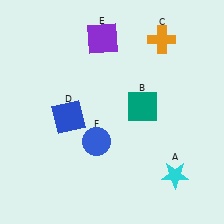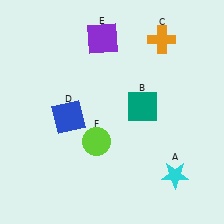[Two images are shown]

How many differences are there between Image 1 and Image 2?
There is 1 difference between the two images.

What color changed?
The circle (F) changed from blue in Image 1 to lime in Image 2.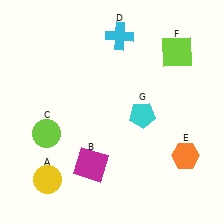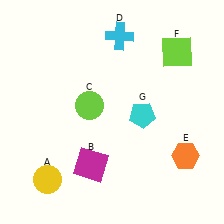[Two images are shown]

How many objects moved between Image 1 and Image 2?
1 object moved between the two images.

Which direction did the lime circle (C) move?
The lime circle (C) moved right.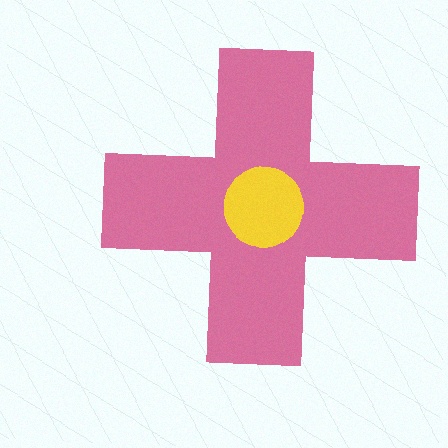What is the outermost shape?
The pink cross.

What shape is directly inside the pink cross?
The yellow circle.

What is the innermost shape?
The yellow circle.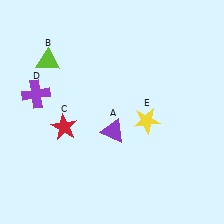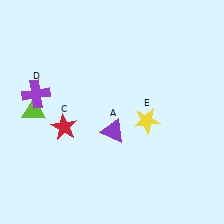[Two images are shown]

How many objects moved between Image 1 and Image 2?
1 object moved between the two images.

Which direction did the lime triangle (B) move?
The lime triangle (B) moved down.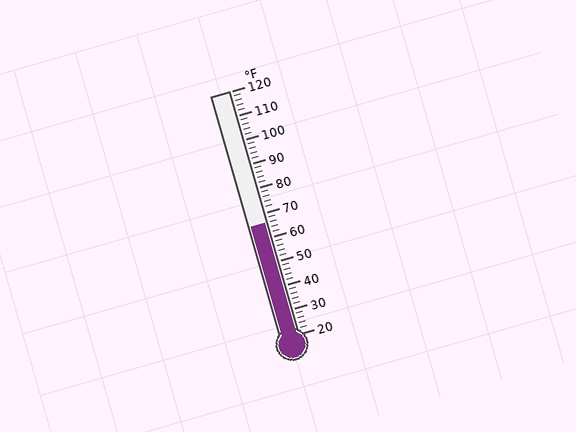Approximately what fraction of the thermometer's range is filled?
The thermometer is filled to approximately 45% of its range.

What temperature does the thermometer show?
The thermometer shows approximately 66°F.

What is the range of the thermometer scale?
The thermometer scale ranges from 20°F to 120°F.